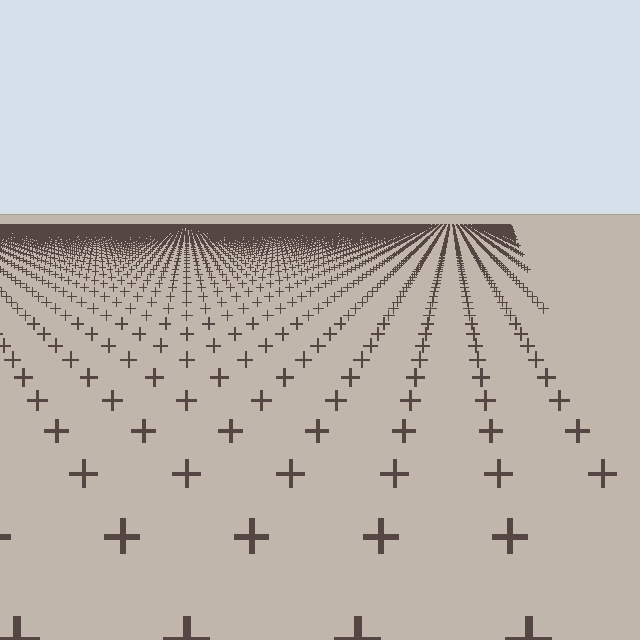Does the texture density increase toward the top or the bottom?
Density increases toward the top.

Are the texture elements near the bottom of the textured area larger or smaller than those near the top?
Larger. Near the bottom, elements are closer to the viewer and appear at a bigger on-screen size.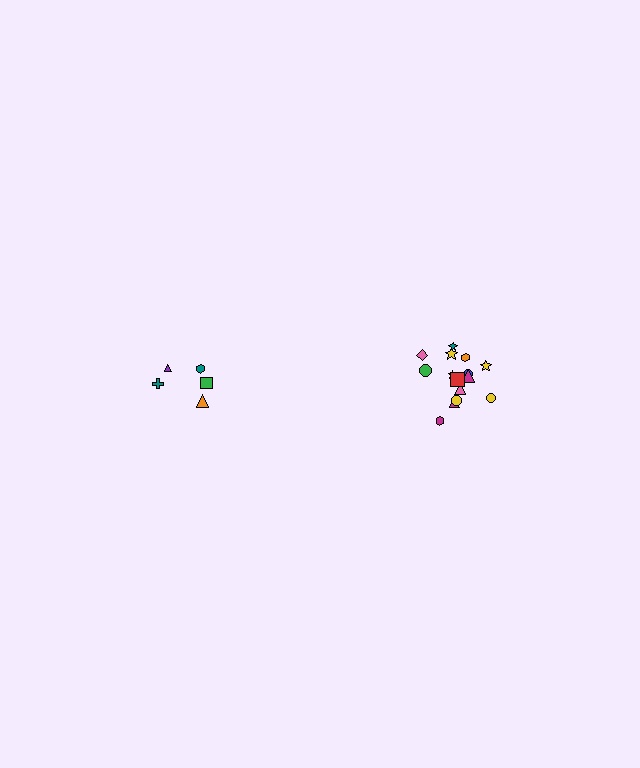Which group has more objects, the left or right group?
The right group.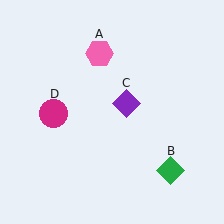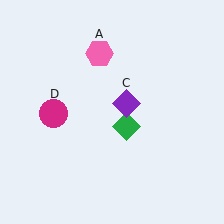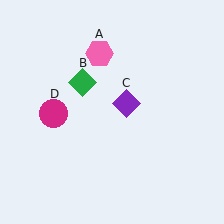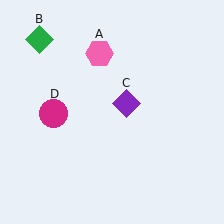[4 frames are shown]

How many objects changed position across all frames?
1 object changed position: green diamond (object B).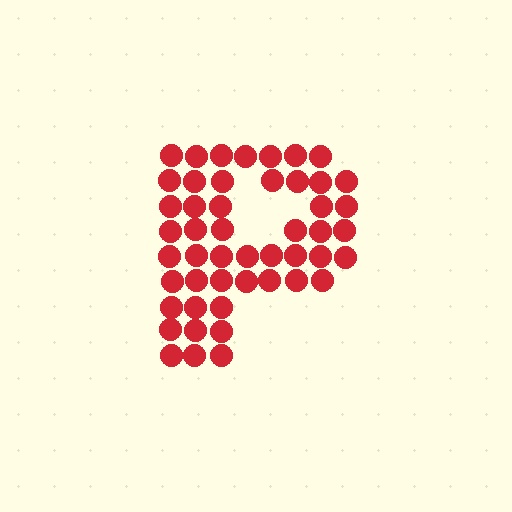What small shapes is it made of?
It is made of small circles.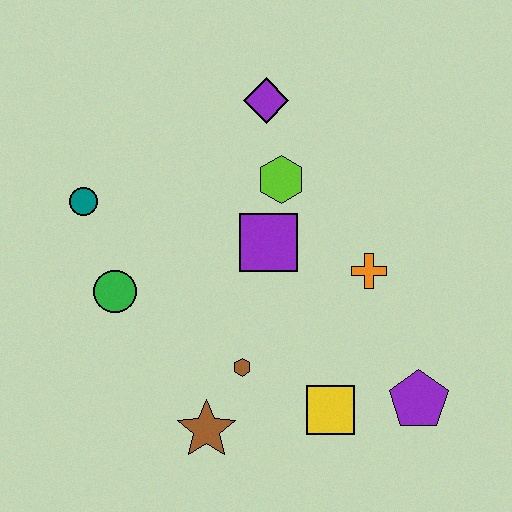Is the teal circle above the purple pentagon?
Yes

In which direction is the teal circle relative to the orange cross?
The teal circle is to the left of the orange cross.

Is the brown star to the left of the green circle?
No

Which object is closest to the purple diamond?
The lime hexagon is closest to the purple diamond.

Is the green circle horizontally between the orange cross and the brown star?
No